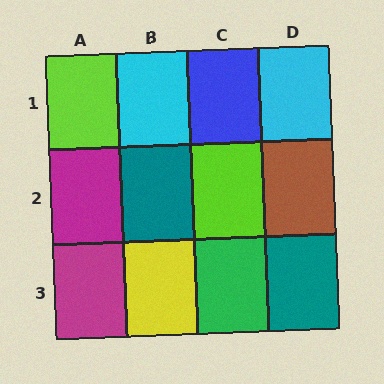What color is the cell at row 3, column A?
Magenta.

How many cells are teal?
2 cells are teal.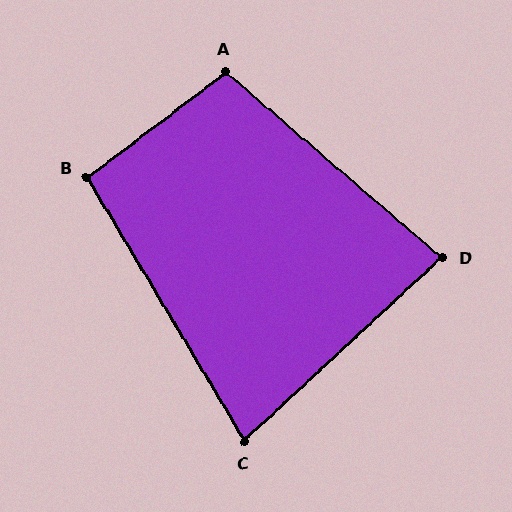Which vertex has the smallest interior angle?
C, at approximately 78 degrees.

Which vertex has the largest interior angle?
A, at approximately 102 degrees.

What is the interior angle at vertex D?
Approximately 84 degrees (acute).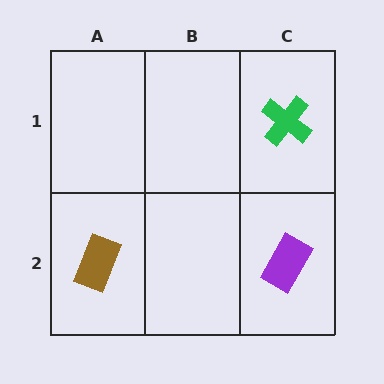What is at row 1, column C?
A green cross.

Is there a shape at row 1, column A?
No, that cell is empty.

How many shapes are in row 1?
1 shape.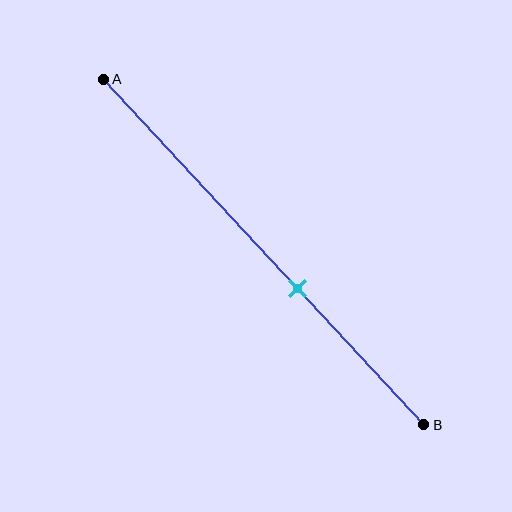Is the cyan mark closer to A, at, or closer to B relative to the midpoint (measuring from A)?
The cyan mark is closer to point B than the midpoint of segment AB.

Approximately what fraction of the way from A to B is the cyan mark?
The cyan mark is approximately 60% of the way from A to B.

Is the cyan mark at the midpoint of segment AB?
No, the mark is at about 60% from A, not at the 50% midpoint.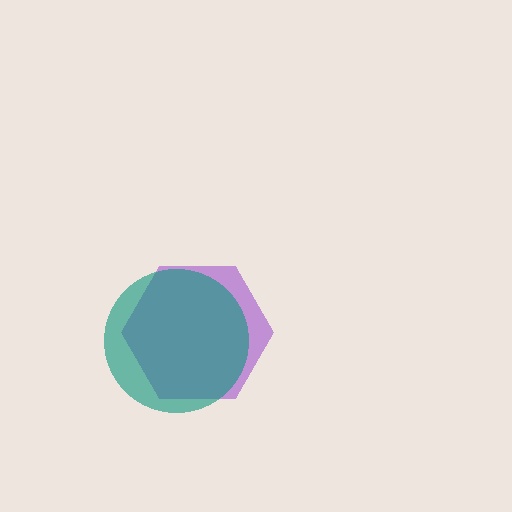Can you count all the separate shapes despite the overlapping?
Yes, there are 2 separate shapes.